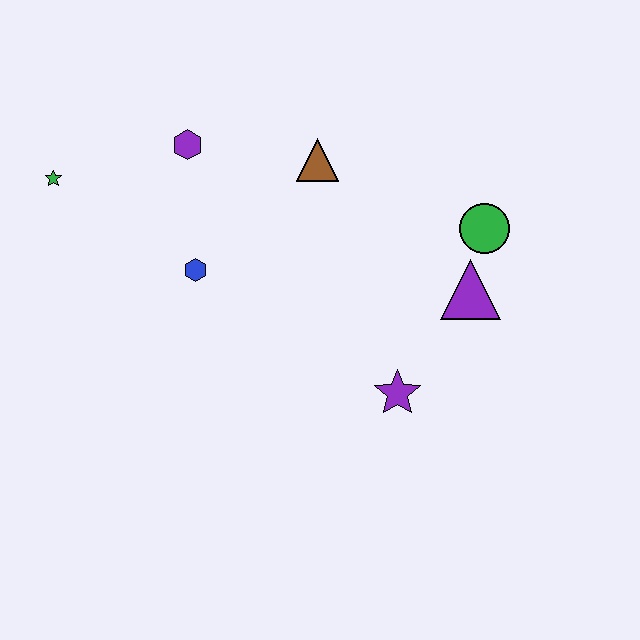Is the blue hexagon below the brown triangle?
Yes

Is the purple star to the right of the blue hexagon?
Yes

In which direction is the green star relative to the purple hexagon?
The green star is to the left of the purple hexagon.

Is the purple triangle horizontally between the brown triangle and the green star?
No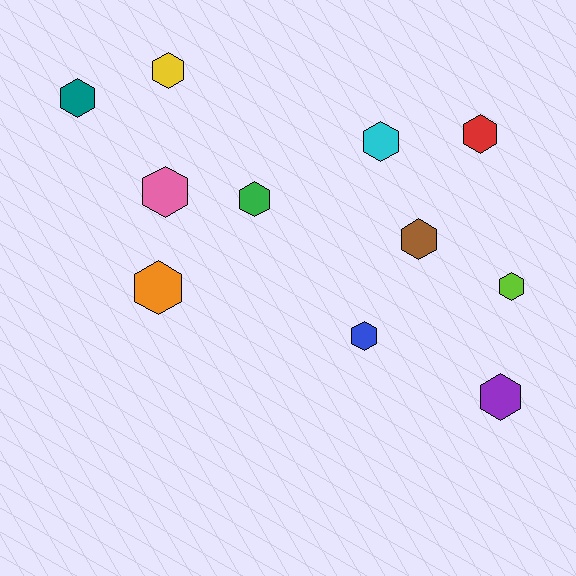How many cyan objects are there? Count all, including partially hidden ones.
There is 1 cyan object.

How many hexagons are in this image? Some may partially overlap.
There are 11 hexagons.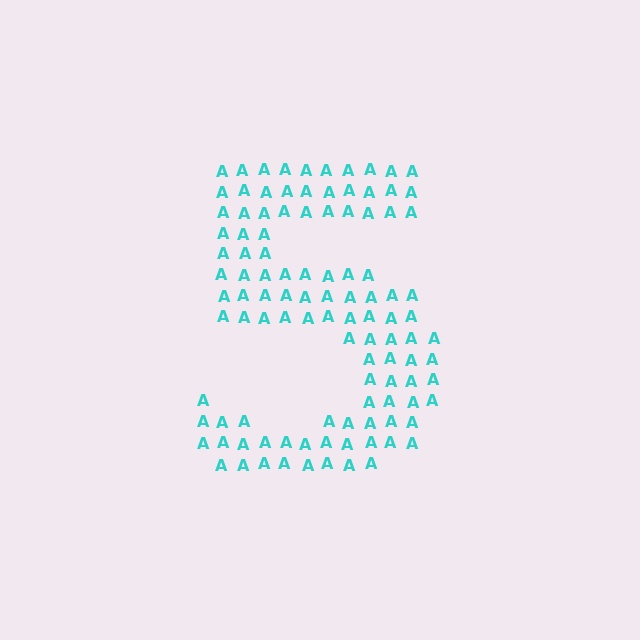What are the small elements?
The small elements are letter A's.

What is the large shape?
The large shape is the digit 5.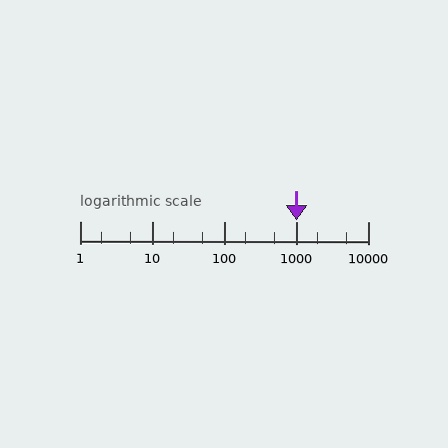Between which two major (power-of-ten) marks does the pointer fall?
The pointer is between 1000 and 10000.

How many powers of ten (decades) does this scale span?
The scale spans 4 decades, from 1 to 10000.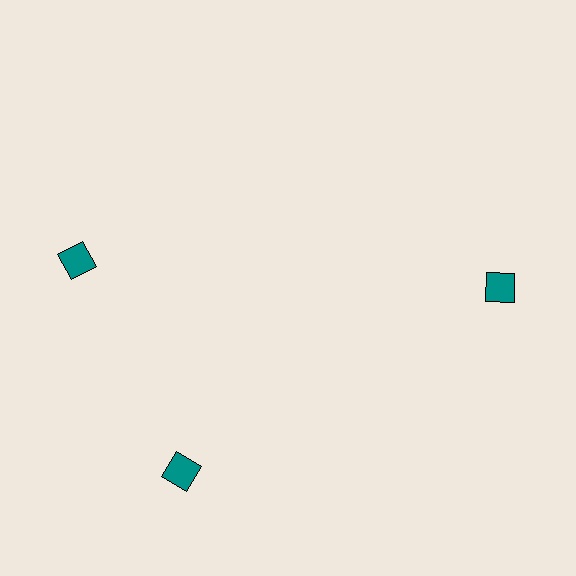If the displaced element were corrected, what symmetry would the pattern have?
It would have 3-fold rotational symmetry — the pattern would map onto itself every 120 degrees.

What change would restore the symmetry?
The symmetry would be restored by rotating it back into even spacing with its neighbors so that all 3 diamonds sit at equal angles and equal distance from the center.